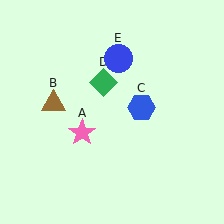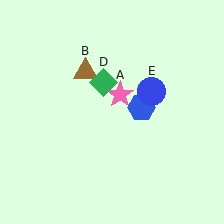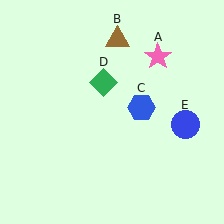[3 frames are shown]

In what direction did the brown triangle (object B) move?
The brown triangle (object B) moved up and to the right.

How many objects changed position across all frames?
3 objects changed position: pink star (object A), brown triangle (object B), blue circle (object E).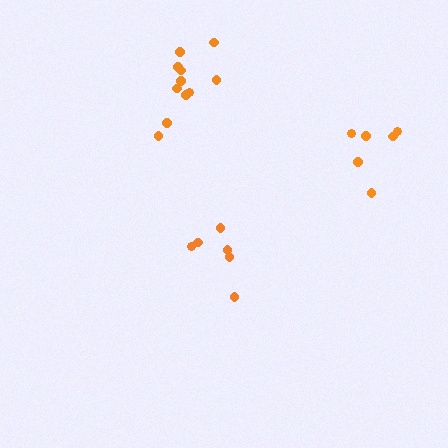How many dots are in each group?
Group 1: 11 dots, Group 2: 6 dots, Group 3: 6 dots (23 total).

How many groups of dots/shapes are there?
There are 3 groups.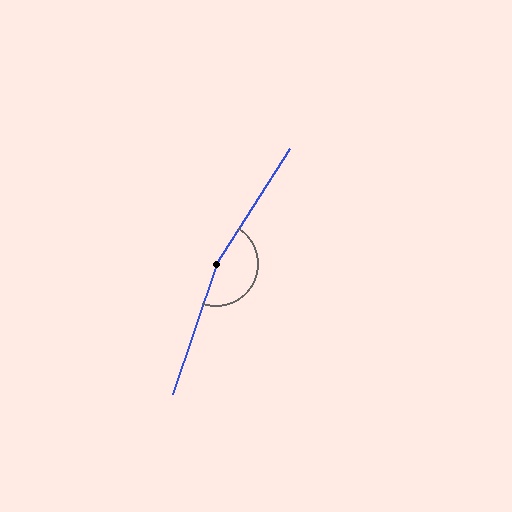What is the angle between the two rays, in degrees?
Approximately 166 degrees.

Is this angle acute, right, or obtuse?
It is obtuse.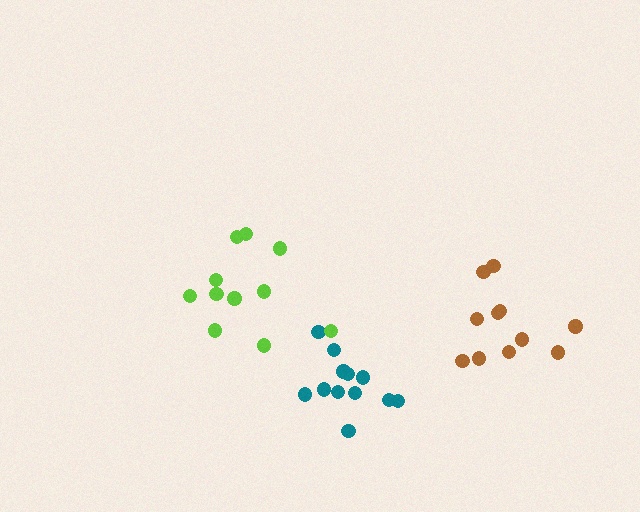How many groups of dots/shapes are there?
There are 3 groups.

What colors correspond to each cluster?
The clusters are colored: teal, brown, lime.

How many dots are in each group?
Group 1: 12 dots, Group 2: 11 dots, Group 3: 11 dots (34 total).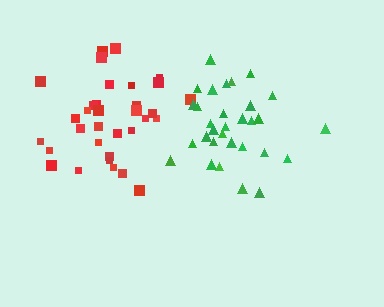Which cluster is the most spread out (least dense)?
Green.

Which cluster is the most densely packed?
Red.